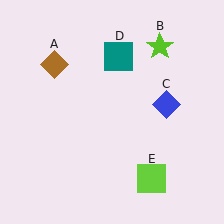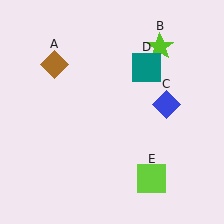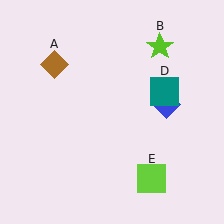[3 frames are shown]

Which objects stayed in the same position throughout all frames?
Brown diamond (object A) and lime star (object B) and blue diamond (object C) and lime square (object E) remained stationary.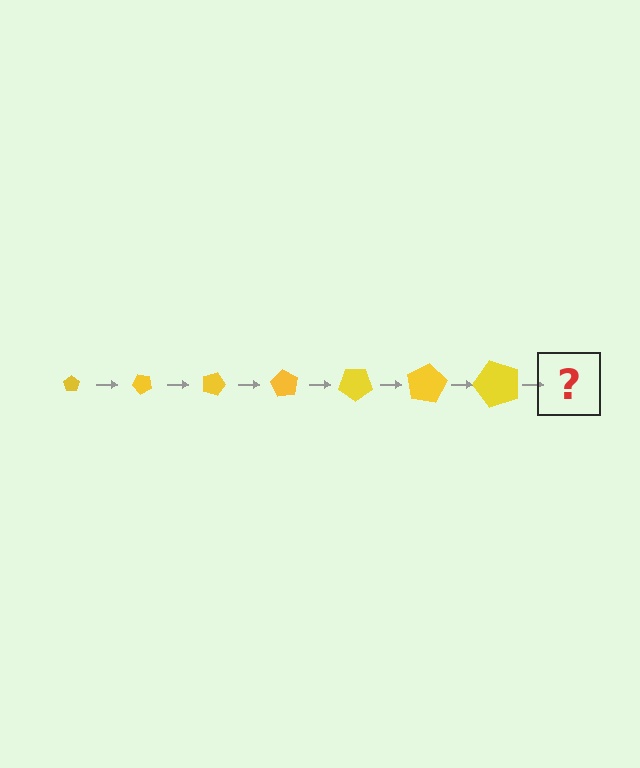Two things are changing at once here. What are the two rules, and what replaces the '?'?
The two rules are that the pentagon grows larger each step and it rotates 45 degrees each step. The '?' should be a pentagon, larger than the previous one and rotated 315 degrees from the start.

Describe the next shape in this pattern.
It should be a pentagon, larger than the previous one and rotated 315 degrees from the start.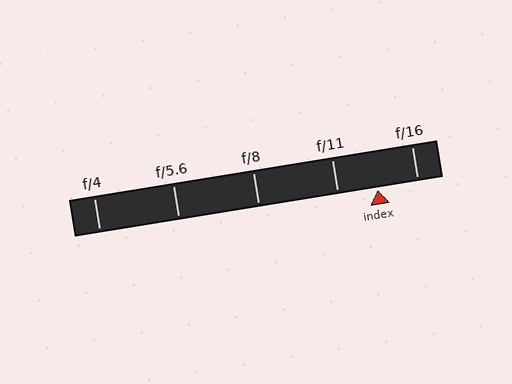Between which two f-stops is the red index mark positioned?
The index mark is between f/11 and f/16.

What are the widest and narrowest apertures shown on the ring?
The widest aperture shown is f/4 and the narrowest is f/16.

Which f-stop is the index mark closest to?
The index mark is closest to f/11.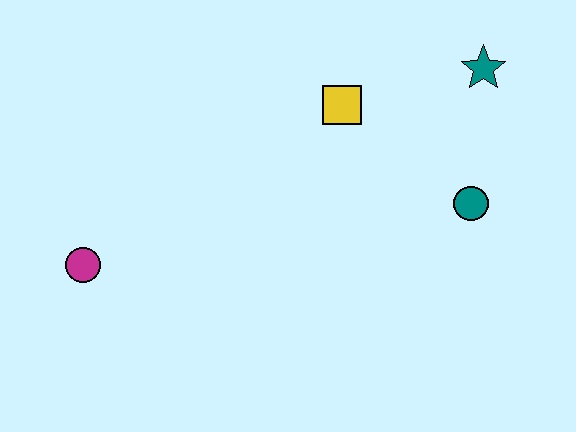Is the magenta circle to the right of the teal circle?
No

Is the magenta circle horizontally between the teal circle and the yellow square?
No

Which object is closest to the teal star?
The teal circle is closest to the teal star.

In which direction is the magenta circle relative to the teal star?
The magenta circle is to the left of the teal star.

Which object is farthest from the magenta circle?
The teal star is farthest from the magenta circle.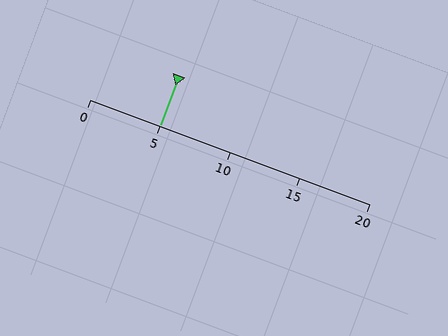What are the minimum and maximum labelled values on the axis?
The axis runs from 0 to 20.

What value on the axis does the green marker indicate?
The marker indicates approximately 5.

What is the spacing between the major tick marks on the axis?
The major ticks are spaced 5 apart.